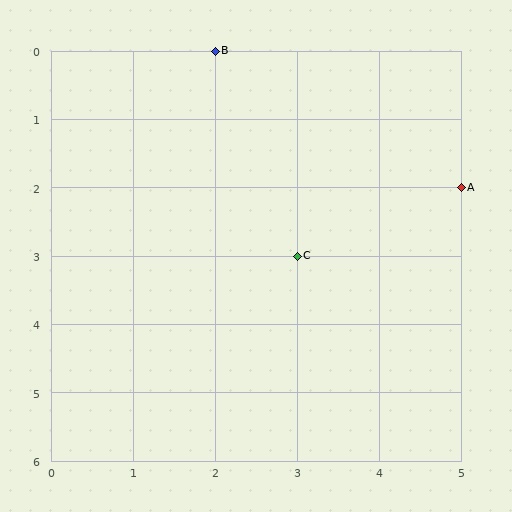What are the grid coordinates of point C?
Point C is at grid coordinates (3, 3).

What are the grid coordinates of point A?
Point A is at grid coordinates (5, 2).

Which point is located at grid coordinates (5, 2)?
Point A is at (5, 2).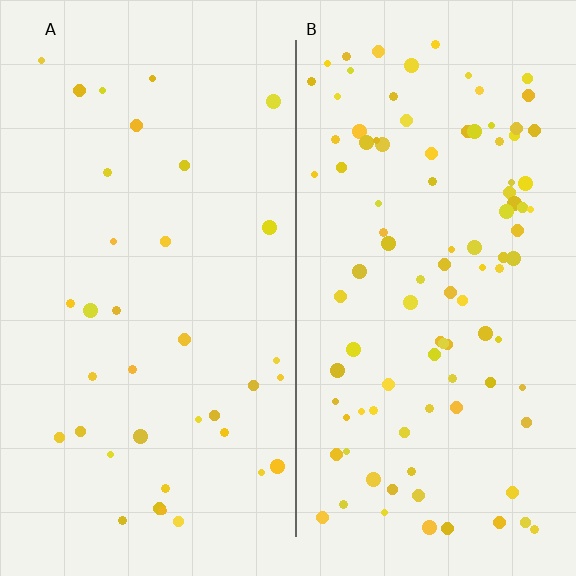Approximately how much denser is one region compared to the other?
Approximately 2.8× — region B over region A.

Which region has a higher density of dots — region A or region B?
B (the right).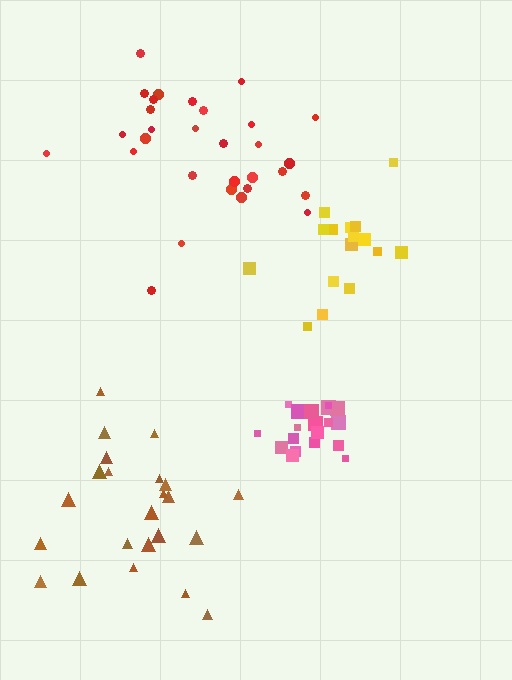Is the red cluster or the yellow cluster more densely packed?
Red.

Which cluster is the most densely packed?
Pink.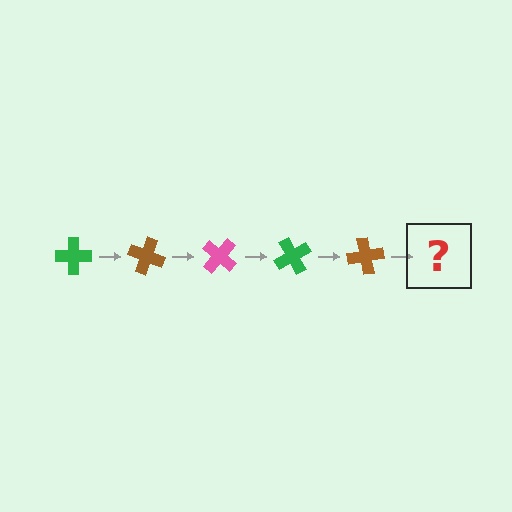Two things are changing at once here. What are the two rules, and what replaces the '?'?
The two rules are that it rotates 20 degrees each step and the color cycles through green, brown, and pink. The '?' should be a pink cross, rotated 100 degrees from the start.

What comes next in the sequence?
The next element should be a pink cross, rotated 100 degrees from the start.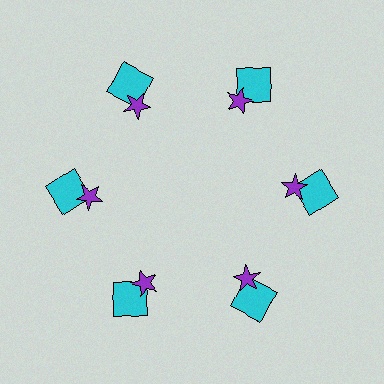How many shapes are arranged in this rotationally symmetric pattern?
There are 12 shapes, arranged in 6 groups of 2.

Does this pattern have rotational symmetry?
Yes, this pattern has 6-fold rotational symmetry. It looks the same after rotating 60 degrees around the center.